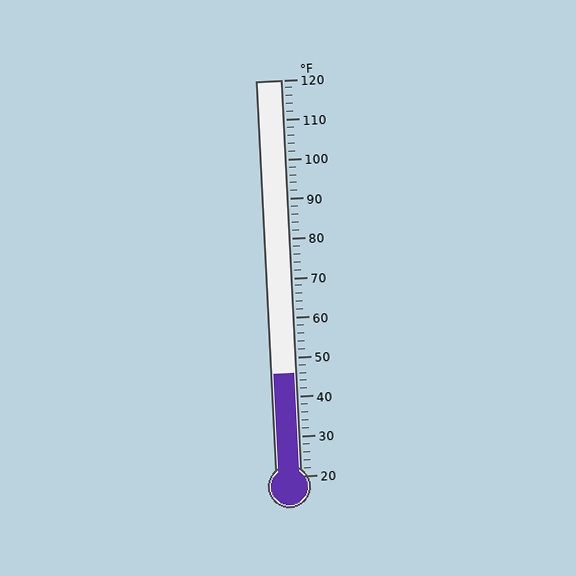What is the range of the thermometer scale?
The thermometer scale ranges from 20°F to 120°F.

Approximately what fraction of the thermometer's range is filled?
The thermometer is filled to approximately 25% of its range.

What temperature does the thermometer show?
The thermometer shows approximately 46°F.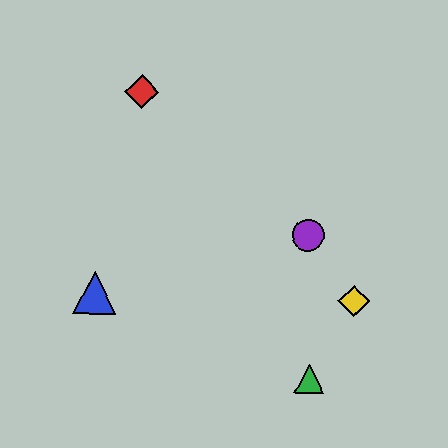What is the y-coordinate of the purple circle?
The purple circle is at y≈235.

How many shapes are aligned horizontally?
2 shapes (the blue triangle, the yellow diamond) are aligned horizontally.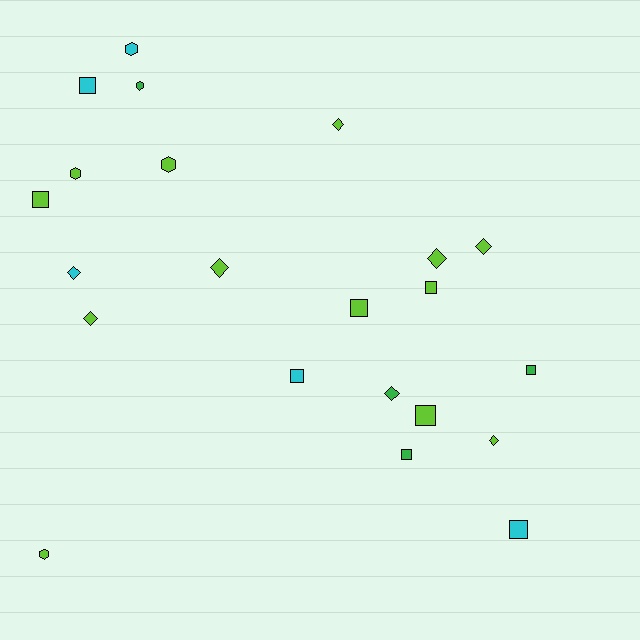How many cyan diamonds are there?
There is 1 cyan diamond.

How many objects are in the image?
There are 22 objects.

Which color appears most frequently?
Lime, with 13 objects.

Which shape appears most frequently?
Square, with 9 objects.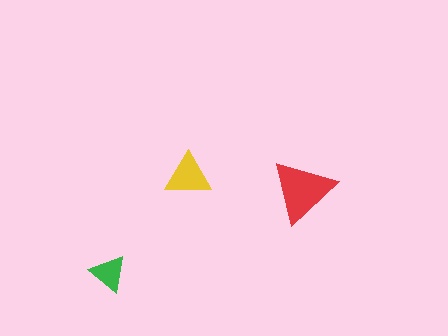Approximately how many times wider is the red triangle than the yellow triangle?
About 1.5 times wider.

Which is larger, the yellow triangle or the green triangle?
The yellow one.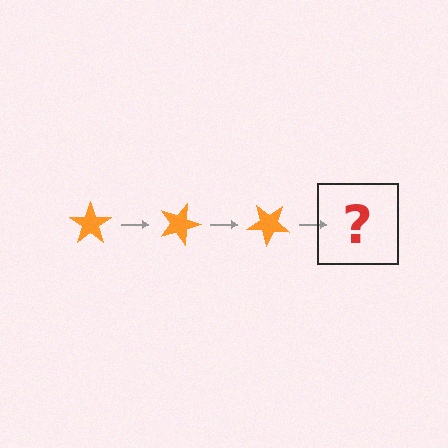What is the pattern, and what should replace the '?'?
The pattern is that the star rotates 20 degrees each step. The '?' should be an orange star rotated 60 degrees.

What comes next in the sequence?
The next element should be an orange star rotated 60 degrees.